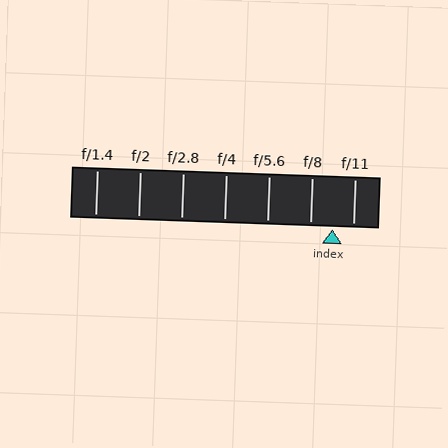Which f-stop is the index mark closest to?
The index mark is closest to f/11.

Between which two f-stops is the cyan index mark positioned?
The index mark is between f/8 and f/11.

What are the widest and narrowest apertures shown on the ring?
The widest aperture shown is f/1.4 and the narrowest is f/11.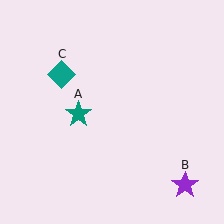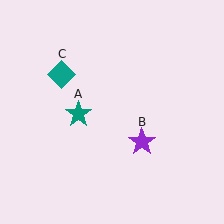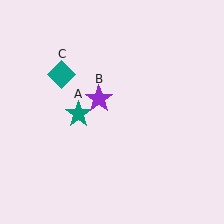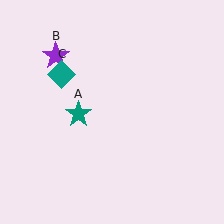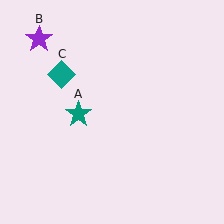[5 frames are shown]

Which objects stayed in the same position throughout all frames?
Teal star (object A) and teal diamond (object C) remained stationary.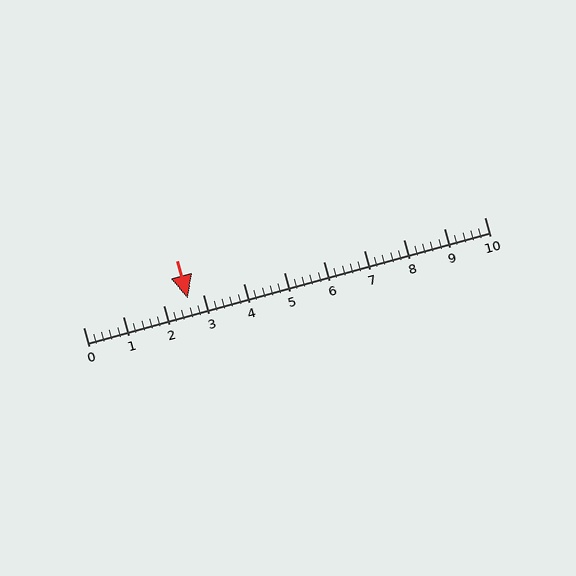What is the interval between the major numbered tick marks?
The major tick marks are spaced 1 units apart.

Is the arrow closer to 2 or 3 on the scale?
The arrow is closer to 3.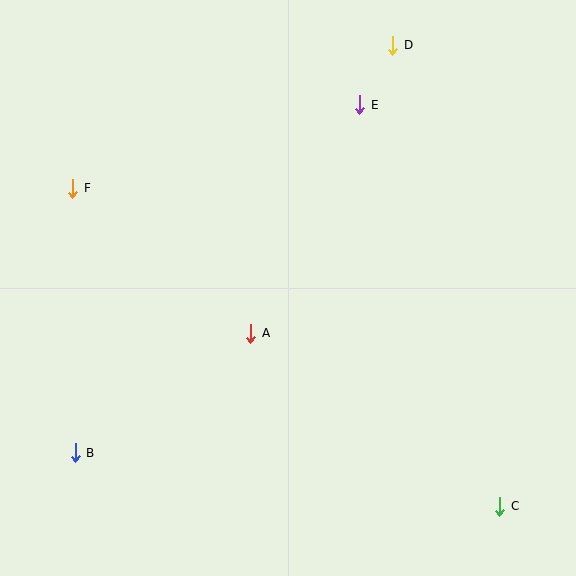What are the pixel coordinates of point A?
Point A is at (251, 333).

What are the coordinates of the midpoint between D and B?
The midpoint between D and B is at (234, 249).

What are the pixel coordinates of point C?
Point C is at (500, 506).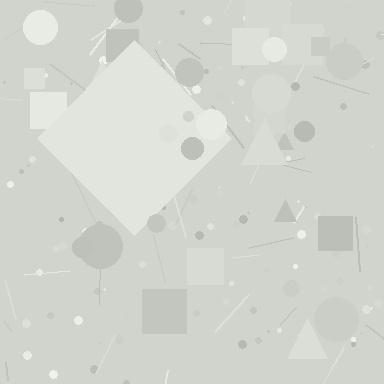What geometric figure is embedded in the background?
A diamond is embedded in the background.